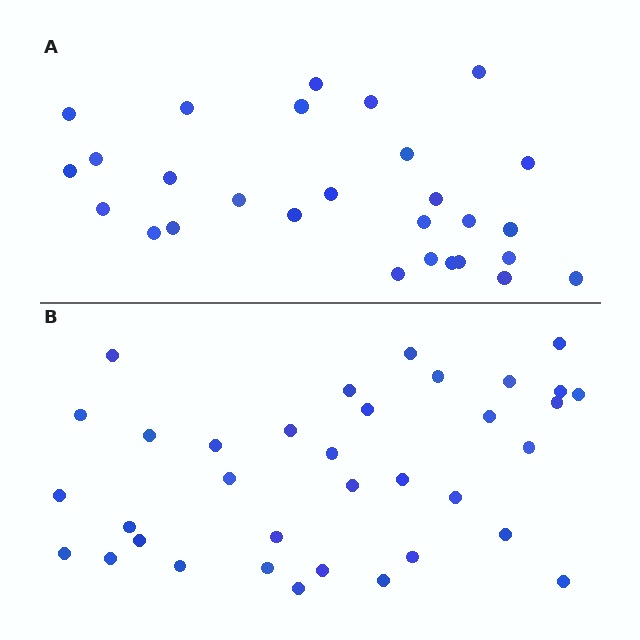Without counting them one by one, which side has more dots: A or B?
Region B (the bottom region) has more dots.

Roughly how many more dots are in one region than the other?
Region B has roughly 8 or so more dots than region A.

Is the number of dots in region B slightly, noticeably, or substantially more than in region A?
Region B has noticeably more, but not dramatically so. The ratio is roughly 1.2 to 1.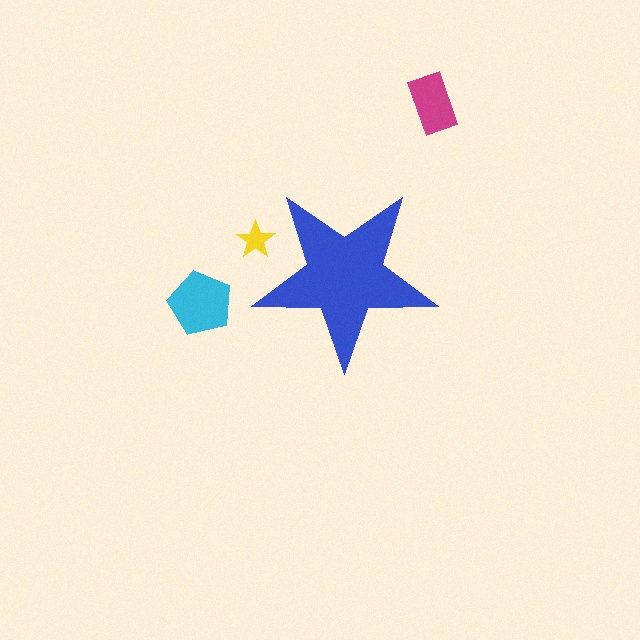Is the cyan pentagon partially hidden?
No, the cyan pentagon is fully visible.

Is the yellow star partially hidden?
Yes, the yellow star is partially hidden behind the blue star.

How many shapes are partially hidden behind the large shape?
1 shape is partially hidden.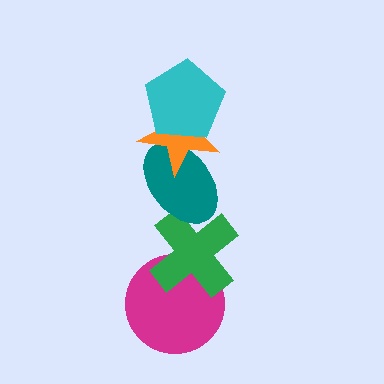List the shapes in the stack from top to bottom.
From top to bottom: the cyan pentagon, the orange star, the teal ellipse, the green cross, the magenta circle.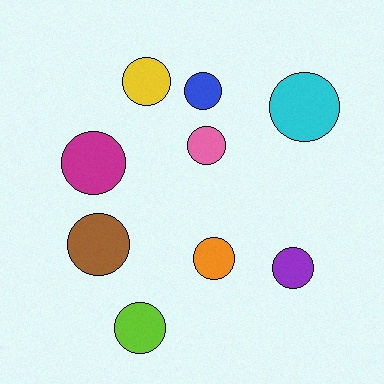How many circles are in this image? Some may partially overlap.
There are 9 circles.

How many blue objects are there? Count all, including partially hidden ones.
There is 1 blue object.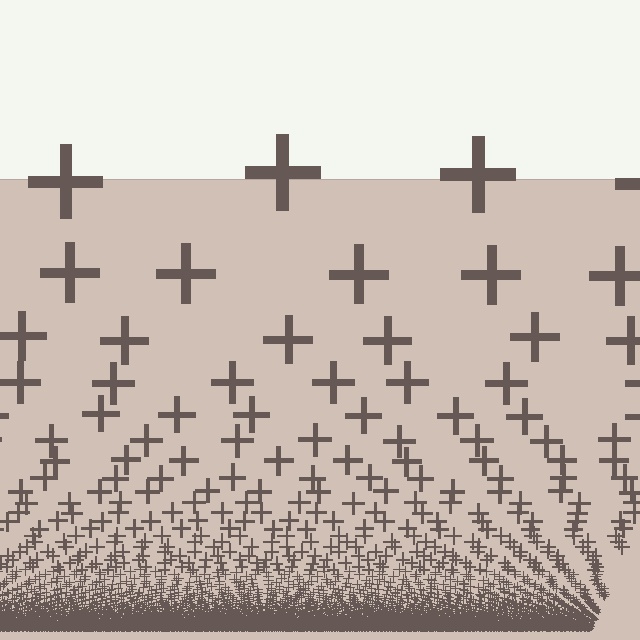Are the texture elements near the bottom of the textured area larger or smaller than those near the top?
Smaller. The gradient is inverted — elements near the bottom are smaller and denser.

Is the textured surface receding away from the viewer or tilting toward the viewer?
The surface appears to tilt toward the viewer. Texture elements get larger and sparser toward the top.